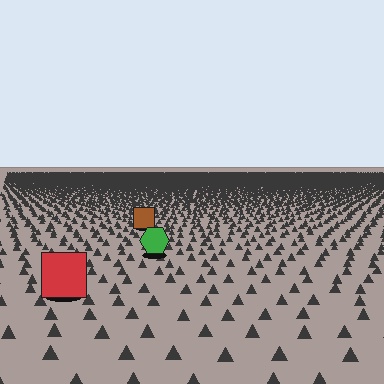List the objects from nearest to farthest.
From nearest to farthest: the red square, the green hexagon, the brown square.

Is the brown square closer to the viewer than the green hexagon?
No. The green hexagon is closer — you can tell from the texture gradient: the ground texture is coarser near it.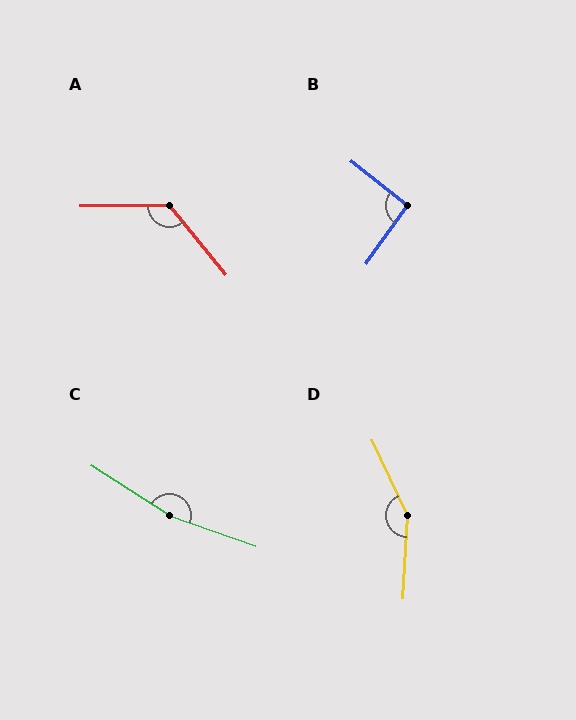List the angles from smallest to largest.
B (92°), A (129°), D (152°), C (167°).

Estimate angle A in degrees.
Approximately 129 degrees.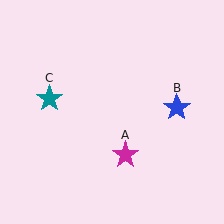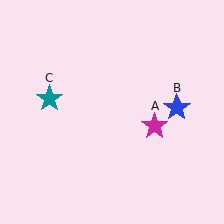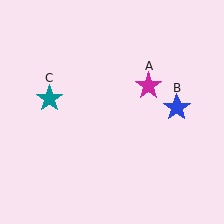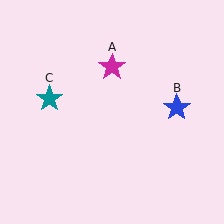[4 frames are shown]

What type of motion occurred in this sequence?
The magenta star (object A) rotated counterclockwise around the center of the scene.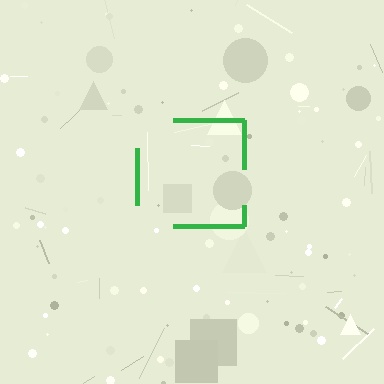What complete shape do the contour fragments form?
The contour fragments form a square.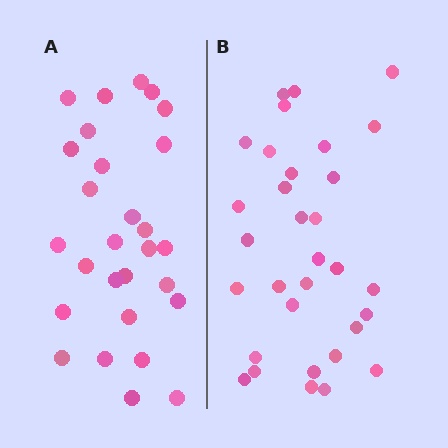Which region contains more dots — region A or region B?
Region B (the right region) has more dots.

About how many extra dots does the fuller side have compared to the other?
Region B has about 4 more dots than region A.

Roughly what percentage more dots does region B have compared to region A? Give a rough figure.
About 15% more.